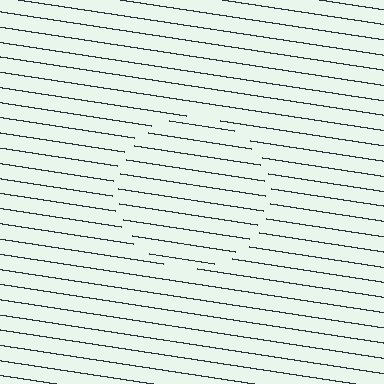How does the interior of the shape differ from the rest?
The interior of the shape contains the same grating, shifted by half a period — the contour is defined by the phase discontinuity where line-ends from the inner and outer gratings abut.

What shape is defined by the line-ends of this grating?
An illusory circle. The interior of the shape contains the same grating, shifted by half a period — the contour is defined by the phase discontinuity where line-ends from the inner and outer gratings abut.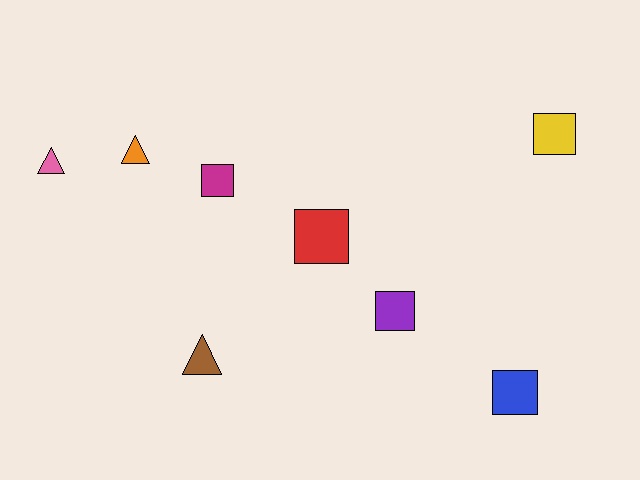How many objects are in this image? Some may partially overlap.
There are 8 objects.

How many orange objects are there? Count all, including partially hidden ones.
There is 1 orange object.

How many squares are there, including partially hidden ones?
There are 5 squares.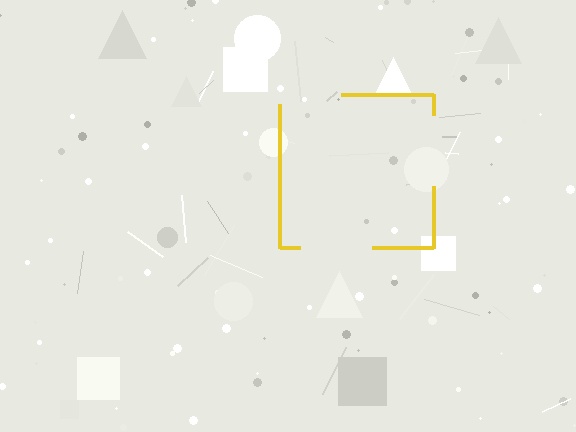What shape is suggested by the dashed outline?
The dashed outline suggests a square.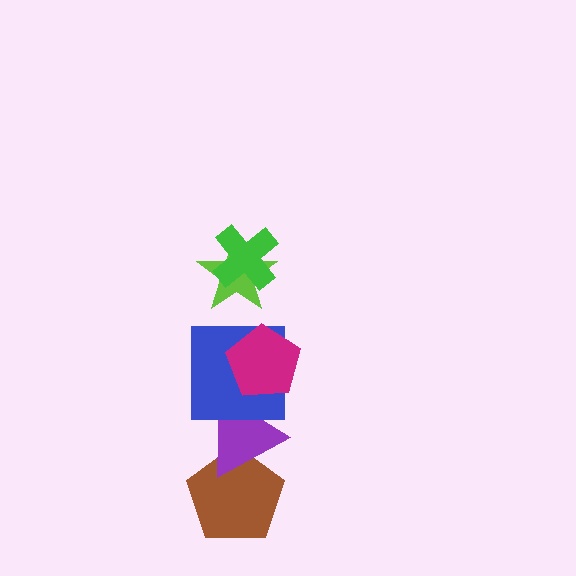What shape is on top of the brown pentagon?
The purple triangle is on top of the brown pentagon.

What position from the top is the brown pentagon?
The brown pentagon is 6th from the top.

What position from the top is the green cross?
The green cross is 1st from the top.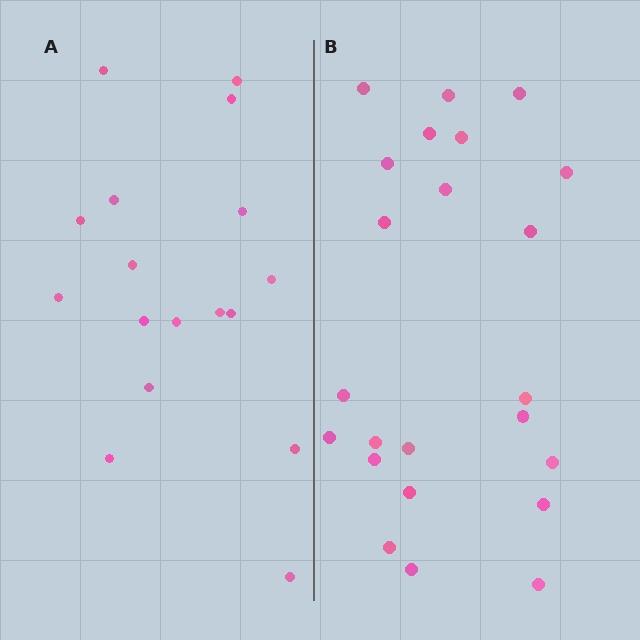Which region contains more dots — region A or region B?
Region B (the right region) has more dots.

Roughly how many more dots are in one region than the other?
Region B has about 6 more dots than region A.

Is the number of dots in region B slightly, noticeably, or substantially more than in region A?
Region B has noticeably more, but not dramatically so. The ratio is roughly 1.4 to 1.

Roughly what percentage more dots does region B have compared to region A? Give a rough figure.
About 35% more.